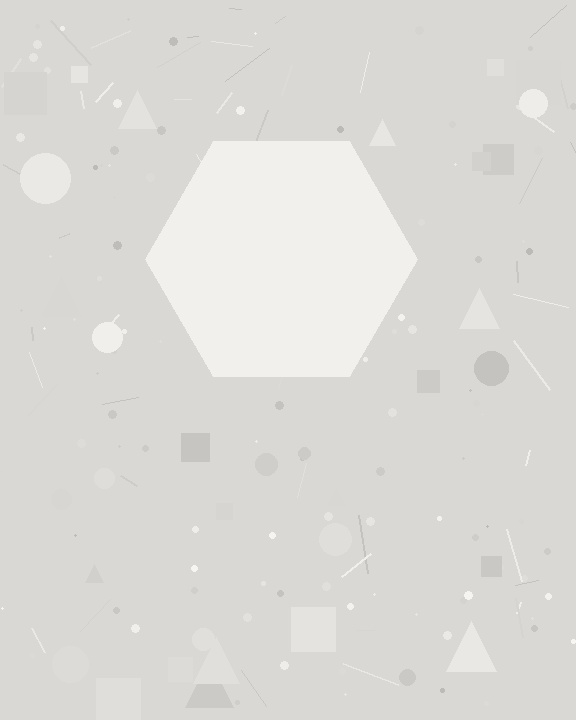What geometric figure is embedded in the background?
A hexagon is embedded in the background.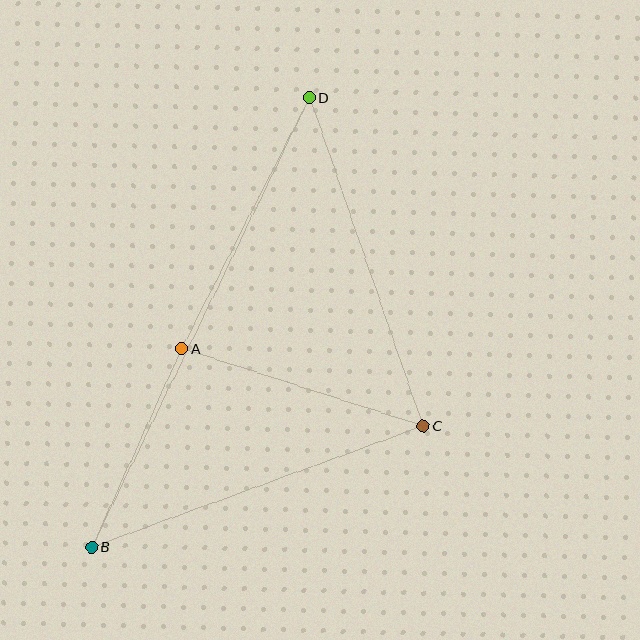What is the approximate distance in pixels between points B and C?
The distance between B and C is approximately 353 pixels.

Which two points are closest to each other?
Points A and B are closest to each other.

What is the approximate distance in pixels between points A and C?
The distance between A and C is approximately 253 pixels.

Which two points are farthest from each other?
Points B and D are farthest from each other.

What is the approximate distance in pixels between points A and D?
The distance between A and D is approximately 282 pixels.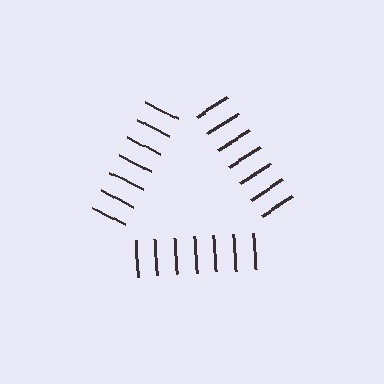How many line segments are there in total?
21 — 7 along each of the 3 edges.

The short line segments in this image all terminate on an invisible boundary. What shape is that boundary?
An illusory triangle — the line segments terminate on its edges but no continuous stroke is drawn.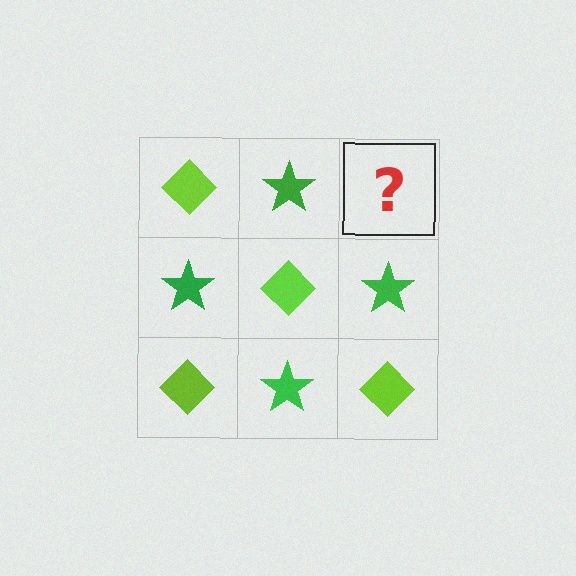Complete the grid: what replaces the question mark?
The question mark should be replaced with a lime diamond.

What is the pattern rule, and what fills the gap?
The rule is that it alternates lime diamond and green star in a checkerboard pattern. The gap should be filled with a lime diamond.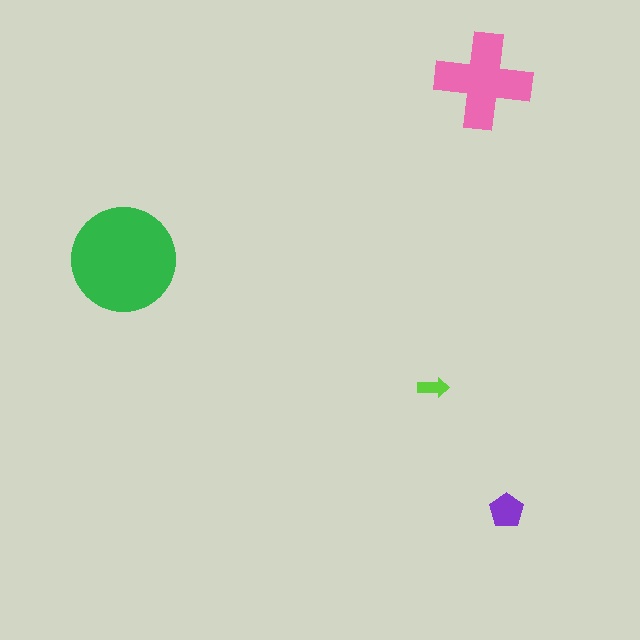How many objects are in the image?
There are 4 objects in the image.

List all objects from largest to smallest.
The green circle, the pink cross, the purple pentagon, the lime arrow.